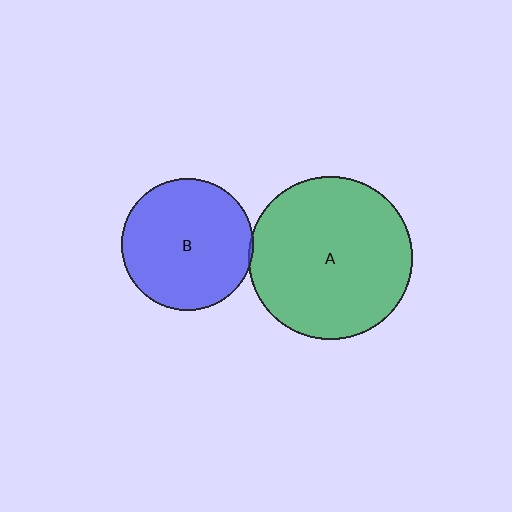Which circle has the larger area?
Circle A (green).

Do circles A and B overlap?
Yes.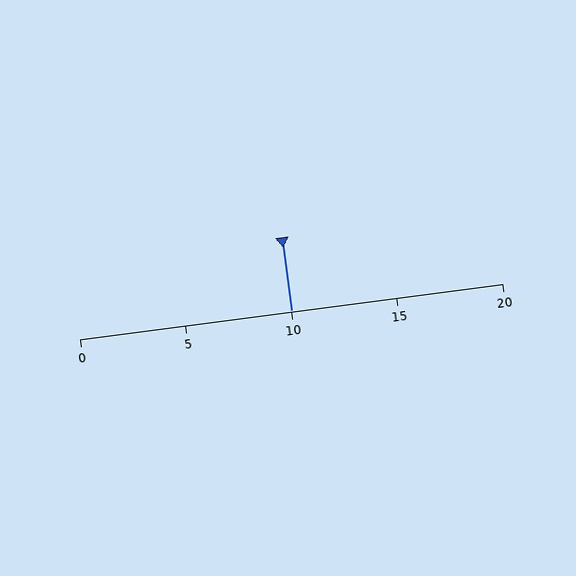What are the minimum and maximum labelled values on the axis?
The axis runs from 0 to 20.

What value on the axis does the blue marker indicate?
The marker indicates approximately 10.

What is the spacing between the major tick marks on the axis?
The major ticks are spaced 5 apart.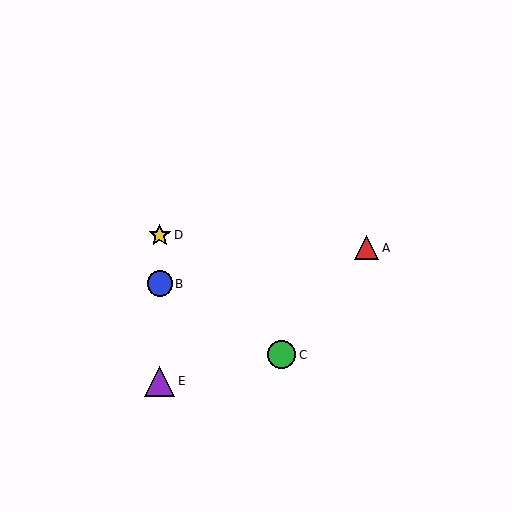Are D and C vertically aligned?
No, D is at x≈160 and C is at x≈282.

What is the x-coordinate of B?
Object B is at x≈160.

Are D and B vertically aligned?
Yes, both are at x≈160.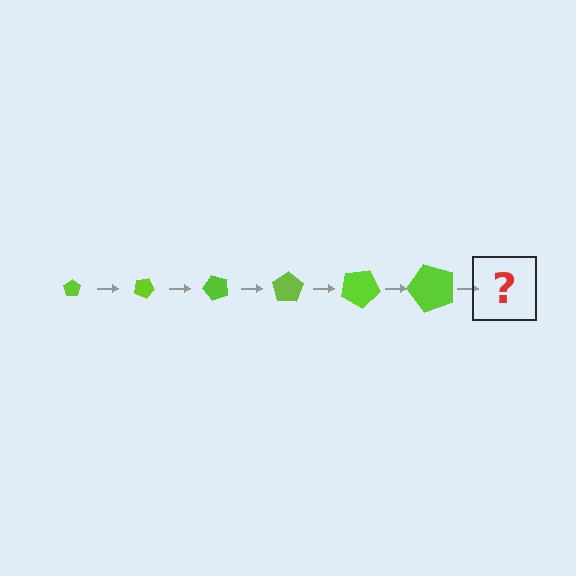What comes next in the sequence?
The next element should be a pentagon, larger than the previous one and rotated 150 degrees from the start.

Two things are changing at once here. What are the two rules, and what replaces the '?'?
The two rules are that the pentagon grows larger each step and it rotates 25 degrees each step. The '?' should be a pentagon, larger than the previous one and rotated 150 degrees from the start.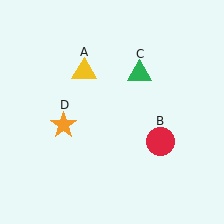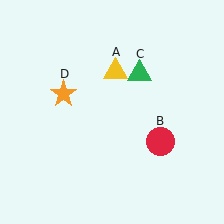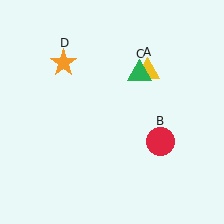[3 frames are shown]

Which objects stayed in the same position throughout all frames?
Red circle (object B) and green triangle (object C) remained stationary.